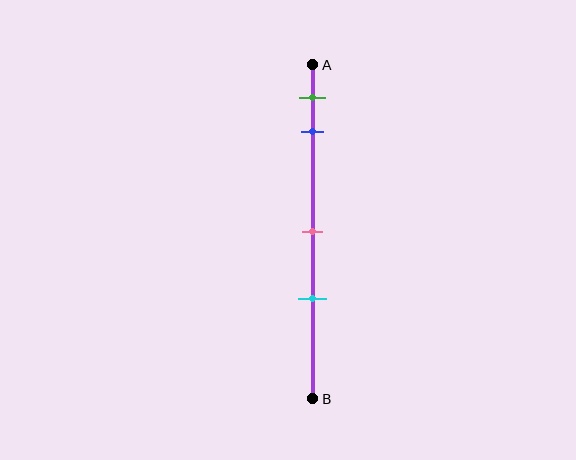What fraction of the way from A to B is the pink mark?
The pink mark is approximately 50% (0.5) of the way from A to B.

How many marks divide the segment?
There are 4 marks dividing the segment.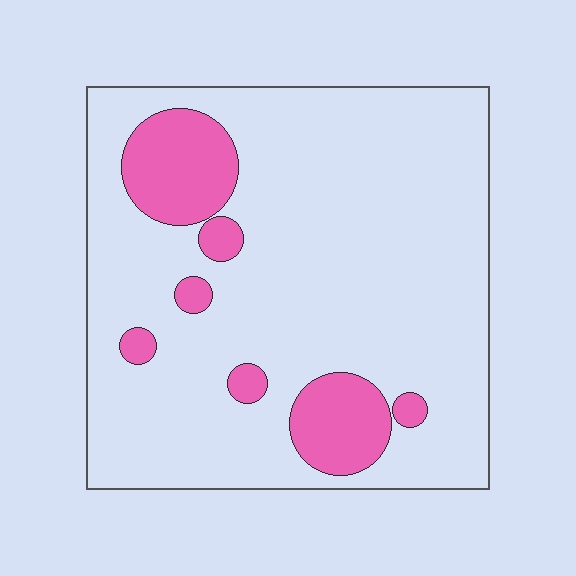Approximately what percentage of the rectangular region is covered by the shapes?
Approximately 15%.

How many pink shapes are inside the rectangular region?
7.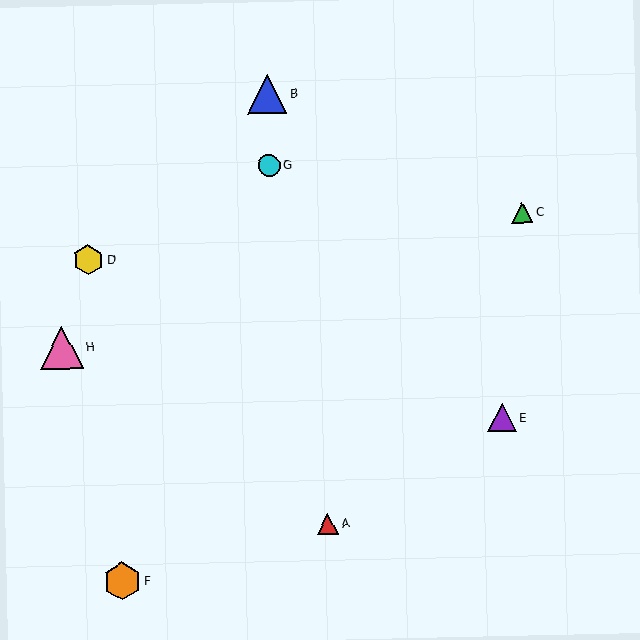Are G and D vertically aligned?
No, G is at x≈269 and D is at x≈88.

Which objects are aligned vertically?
Objects B, G are aligned vertically.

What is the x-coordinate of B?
Object B is at x≈267.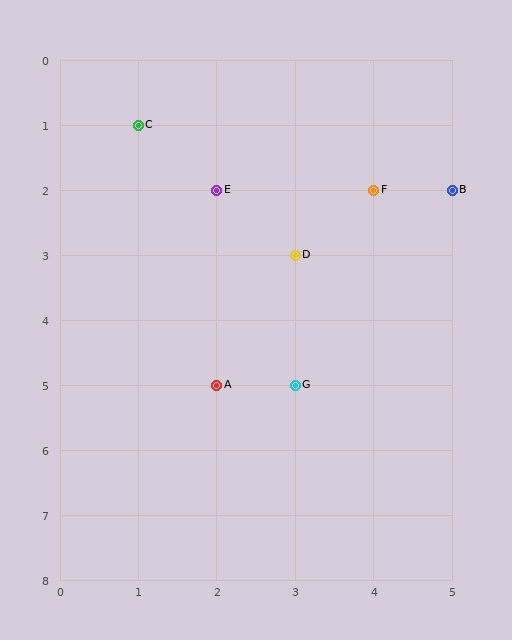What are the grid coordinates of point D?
Point D is at grid coordinates (3, 3).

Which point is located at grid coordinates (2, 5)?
Point A is at (2, 5).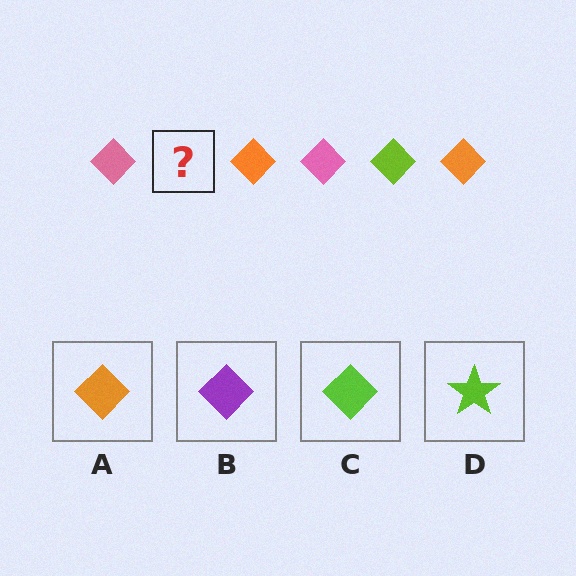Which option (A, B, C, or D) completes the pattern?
C.